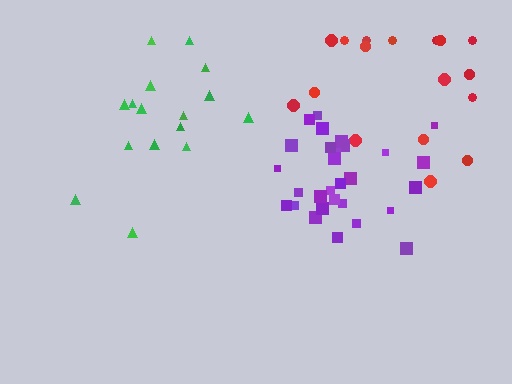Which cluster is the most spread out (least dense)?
Red.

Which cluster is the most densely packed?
Purple.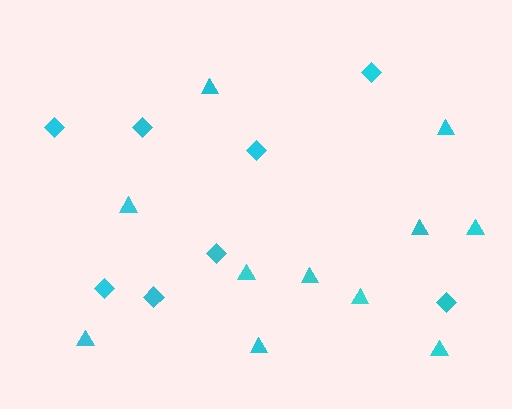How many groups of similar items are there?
There are 2 groups: one group of triangles (11) and one group of diamonds (8).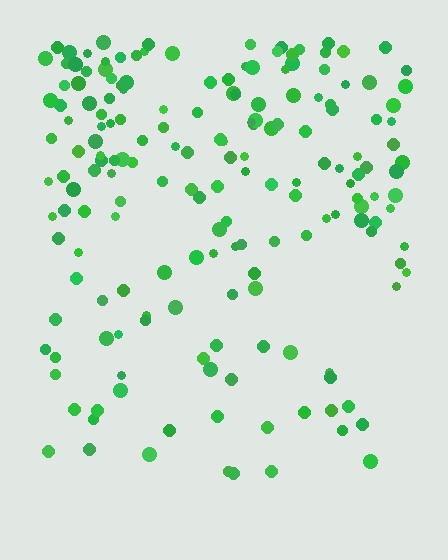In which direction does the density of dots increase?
From bottom to top, with the top side densest.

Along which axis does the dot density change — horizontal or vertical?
Vertical.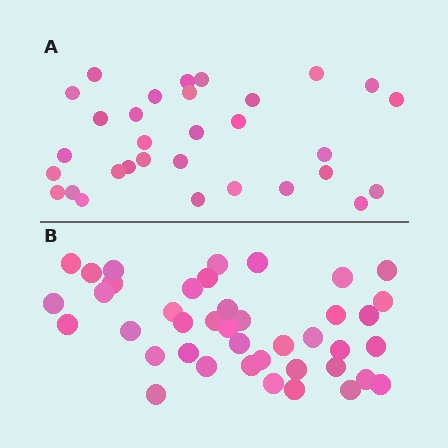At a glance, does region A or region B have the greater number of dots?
Region B (the bottom region) has more dots.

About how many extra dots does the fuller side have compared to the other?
Region B has roughly 10 or so more dots than region A.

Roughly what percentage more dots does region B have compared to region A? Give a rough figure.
About 30% more.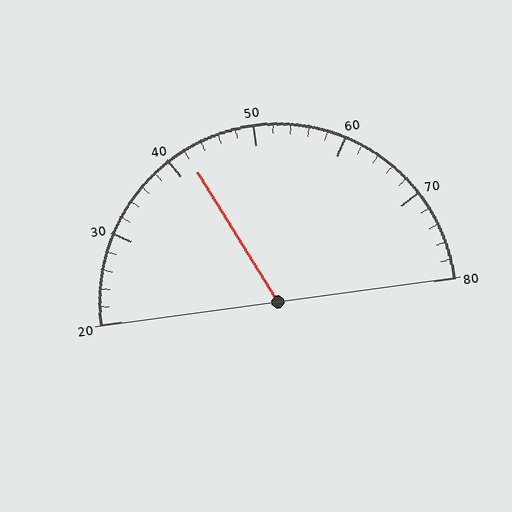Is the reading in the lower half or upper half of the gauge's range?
The reading is in the lower half of the range (20 to 80).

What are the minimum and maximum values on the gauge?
The gauge ranges from 20 to 80.